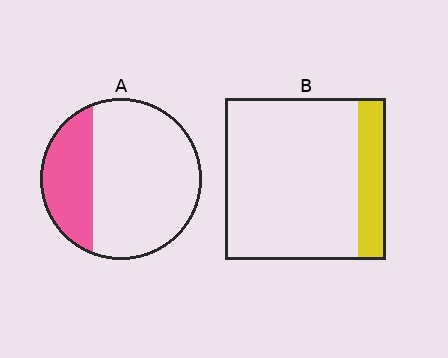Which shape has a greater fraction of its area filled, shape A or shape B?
Shape A.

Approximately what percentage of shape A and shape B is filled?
A is approximately 30% and B is approximately 15%.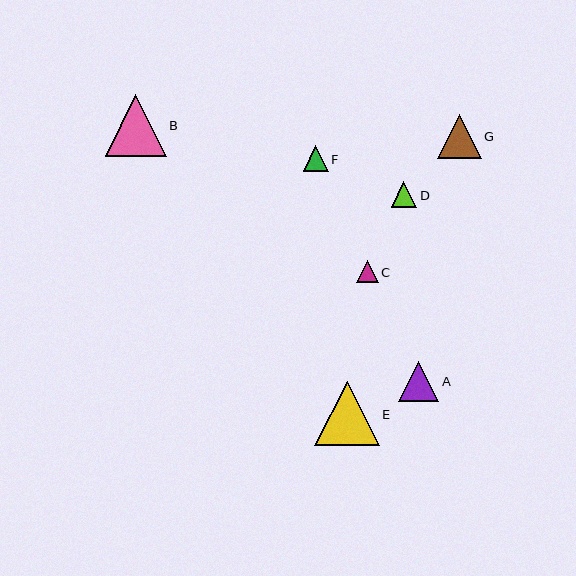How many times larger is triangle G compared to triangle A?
Triangle G is approximately 1.1 times the size of triangle A.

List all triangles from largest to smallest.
From largest to smallest: E, B, G, A, D, F, C.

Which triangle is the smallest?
Triangle C is the smallest with a size of approximately 22 pixels.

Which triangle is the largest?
Triangle E is the largest with a size of approximately 64 pixels.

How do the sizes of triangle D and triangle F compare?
Triangle D and triangle F are approximately the same size.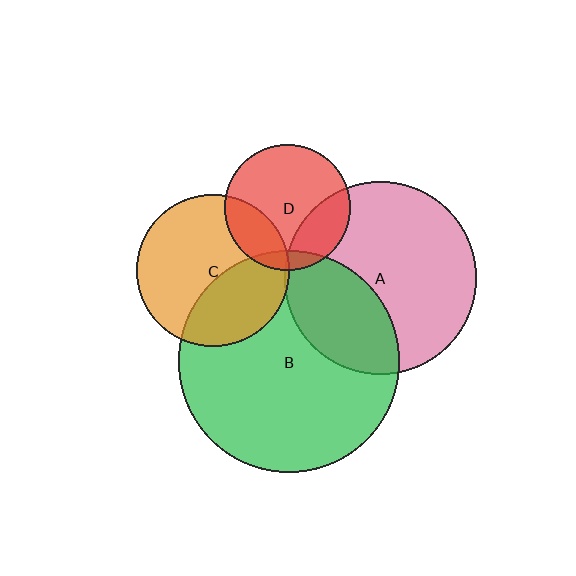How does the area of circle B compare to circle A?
Approximately 1.3 times.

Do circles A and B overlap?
Yes.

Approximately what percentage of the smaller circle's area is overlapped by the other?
Approximately 35%.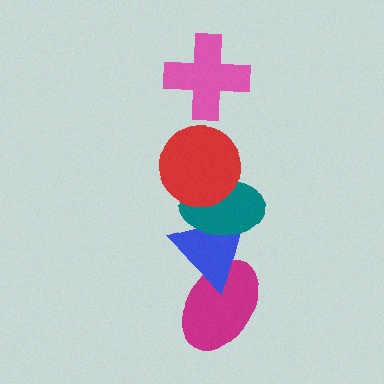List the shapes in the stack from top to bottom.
From top to bottom: the pink cross, the red circle, the teal ellipse, the blue triangle, the magenta ellipse.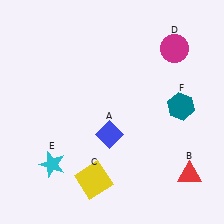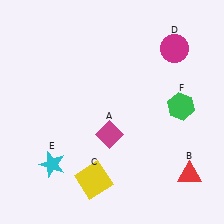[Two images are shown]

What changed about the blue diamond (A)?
In Image 1, A is blue. In Image 2, it changed to magenta.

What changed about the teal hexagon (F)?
In Image 1, F is teal. In Image 2, it changed to green.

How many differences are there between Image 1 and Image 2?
There are 2 differences between the two images.